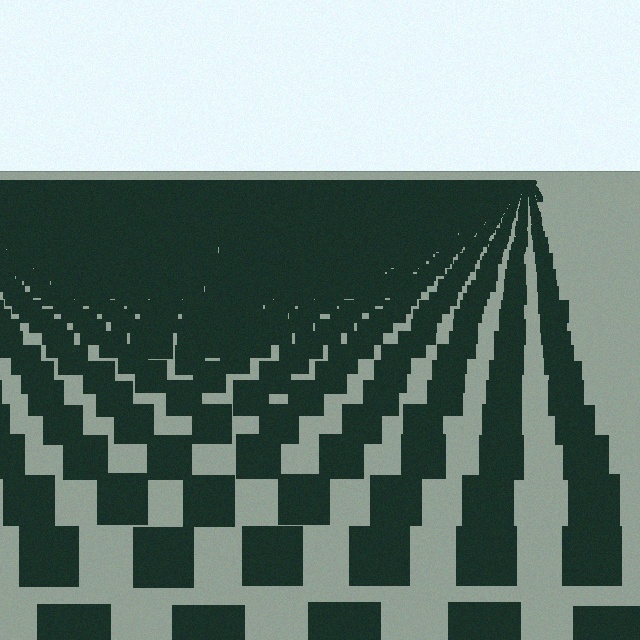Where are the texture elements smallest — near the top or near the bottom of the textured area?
Near the top.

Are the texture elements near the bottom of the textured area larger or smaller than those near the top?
Larger. Near the bottom, elements are closer to the viewer and appear at a bigger on-screen size.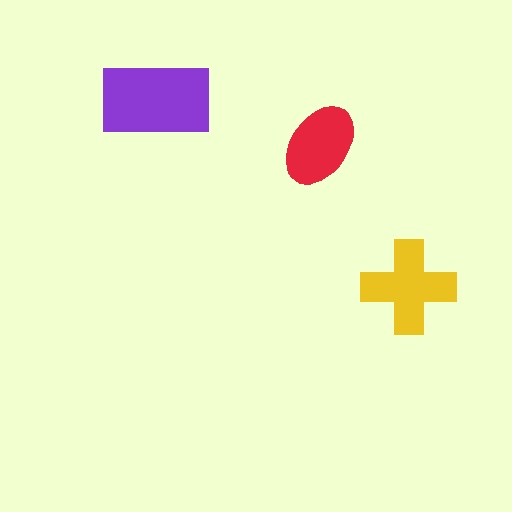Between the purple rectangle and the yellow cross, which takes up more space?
The purple rectangle.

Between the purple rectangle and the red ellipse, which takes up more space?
The purple rectangle.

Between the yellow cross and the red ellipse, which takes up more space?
The yellow cross.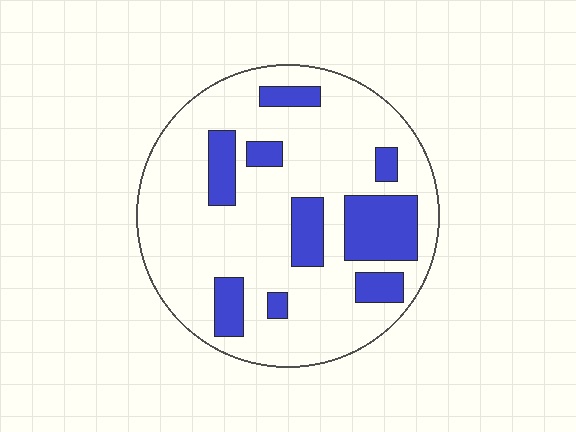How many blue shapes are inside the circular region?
9.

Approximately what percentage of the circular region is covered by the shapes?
Approximately 20%.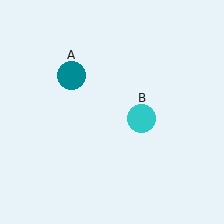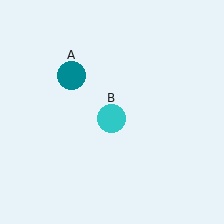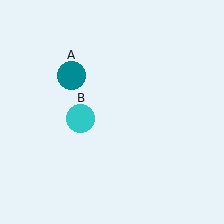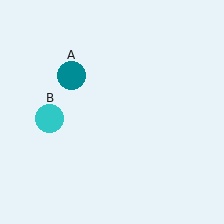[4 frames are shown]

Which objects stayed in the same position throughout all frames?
Teal circle (object A) remained stationary.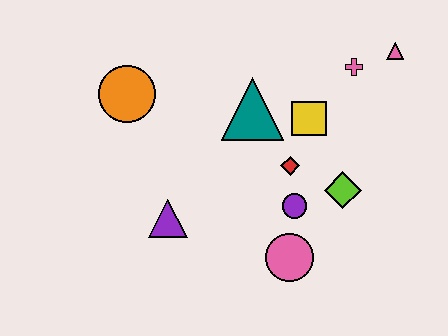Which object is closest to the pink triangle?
The pink cross is closest to the pink triangle.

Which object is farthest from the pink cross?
The purple triangle is farthest from the pink cross.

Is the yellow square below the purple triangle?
No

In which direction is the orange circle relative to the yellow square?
The orange circle is to the left of the yellow square.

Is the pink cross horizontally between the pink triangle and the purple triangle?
Yes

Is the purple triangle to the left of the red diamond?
Yes